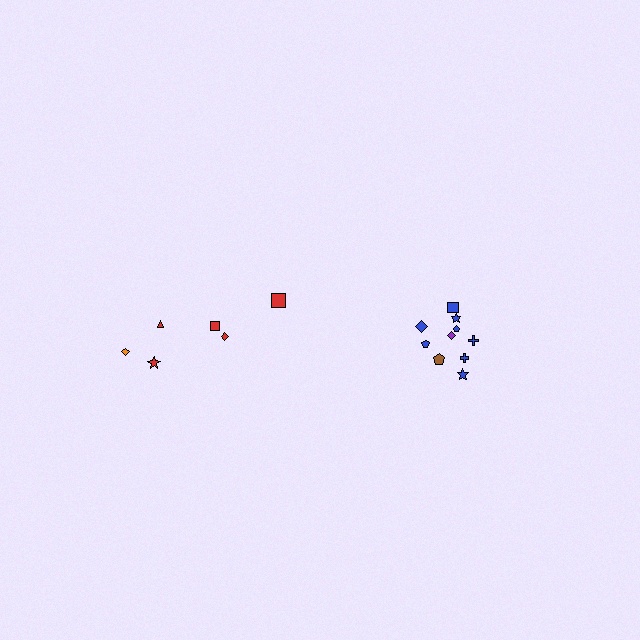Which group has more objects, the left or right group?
The right group.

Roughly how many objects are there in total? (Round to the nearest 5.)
Roughly 15 objects in total.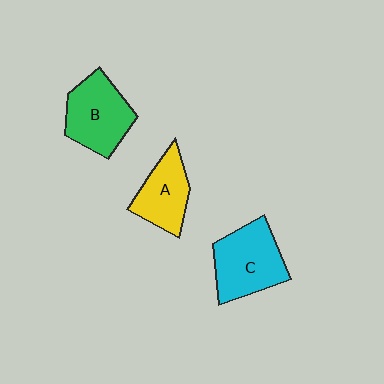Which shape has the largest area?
Shape C (cyan).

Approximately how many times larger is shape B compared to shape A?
Approximately 1.2 times.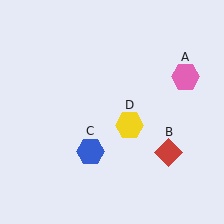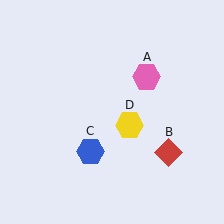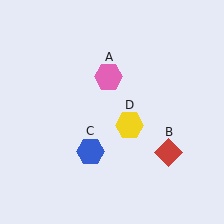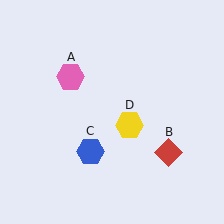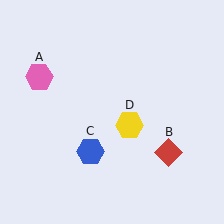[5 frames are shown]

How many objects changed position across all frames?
1 object changed position: pink hexagon (object A).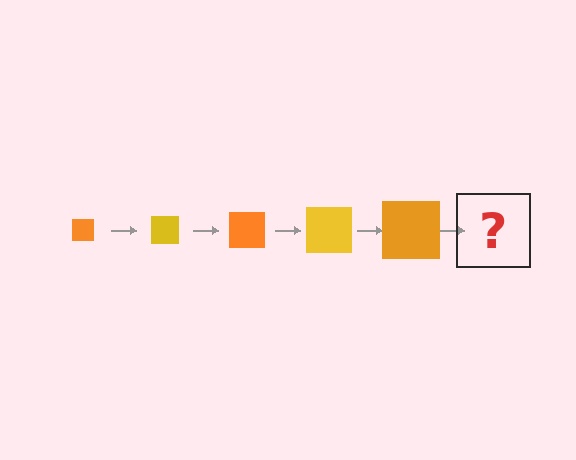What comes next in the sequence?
The next element should be a yellow square, larger than the previous one.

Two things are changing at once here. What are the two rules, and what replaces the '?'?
The two rules are that the square grows larger each step and the color cycles through orange and yellow. The '?' should be a yellow square, larger than the previous one.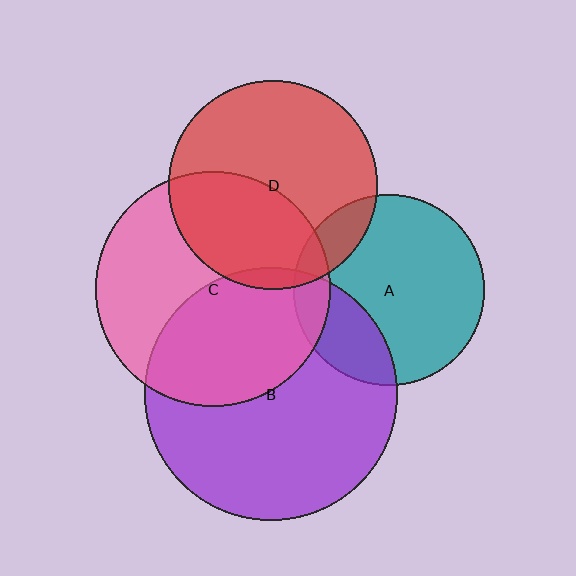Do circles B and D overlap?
Yes.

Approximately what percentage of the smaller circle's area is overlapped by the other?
Approximately 5%.